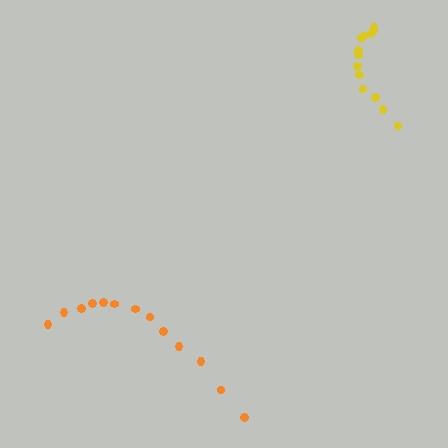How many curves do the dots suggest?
There are 2 distinct paths.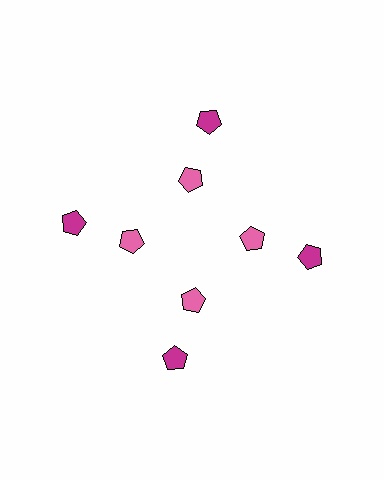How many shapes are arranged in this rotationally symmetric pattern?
There are 8 shapes, arranged in 4 groups of 2.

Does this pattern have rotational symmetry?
Yes, this pattern has 4-fold rotational symmetry. It looks the same after rotating 90 degrees around the center.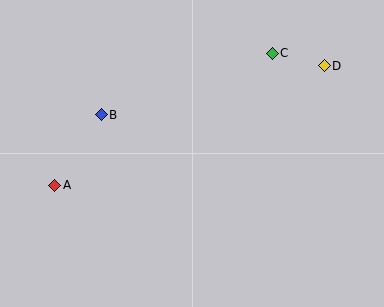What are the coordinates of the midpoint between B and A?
The midpoint between B and A is at (78, 150).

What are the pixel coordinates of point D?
Point D is at (324, 66).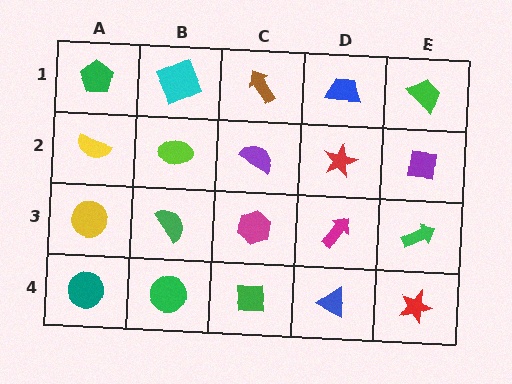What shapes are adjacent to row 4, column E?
A green arrow (row 3, column E), a blue triangle (row 4, column D).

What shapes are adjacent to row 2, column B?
A cyan square (row 1, column B), a green semicircle (row 3, column B), a yellow semicircle (row 2, column A), a purple semicircle (row 2, column C).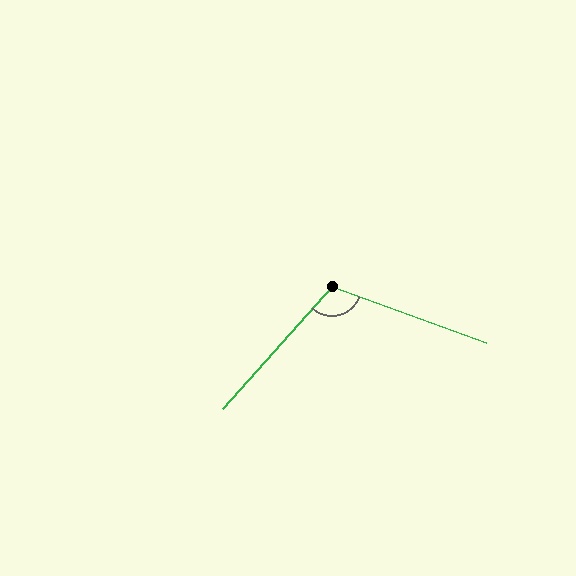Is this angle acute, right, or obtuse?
It is obtuse.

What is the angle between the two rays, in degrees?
Approximately 112 degrees.